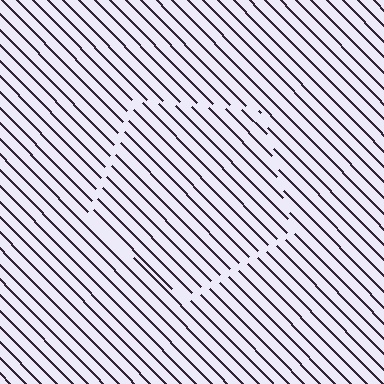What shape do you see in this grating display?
An illusory pentagon. The interior of the shape contains the same grating, shifted by half a period — the contour is defined by the phase discontinuity where line-ends from the inner and outer gratings abut.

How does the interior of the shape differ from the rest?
The interior of the shape contains the same grating, shifted by half a period — the contour is defined by the phase discontinuity where line-ends from the inner and outer gratings abut.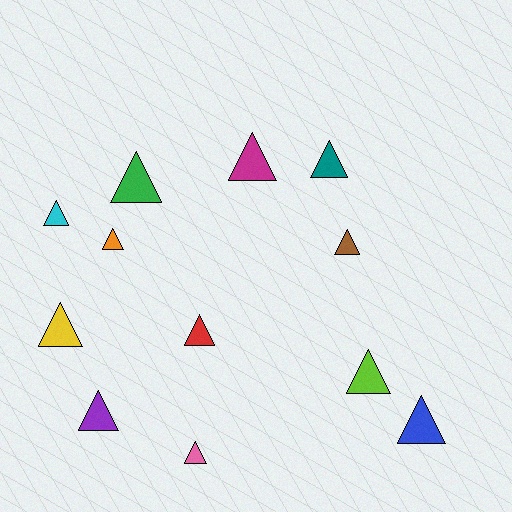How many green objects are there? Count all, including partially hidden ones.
There is 1 green object.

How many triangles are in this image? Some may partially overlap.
There are 12 triangles.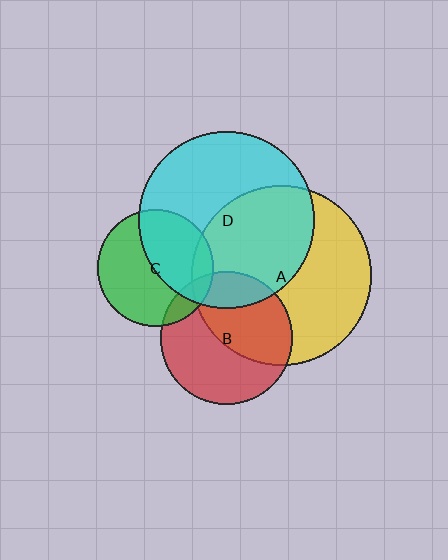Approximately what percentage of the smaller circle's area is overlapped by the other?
Approximately 10%.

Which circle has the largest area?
Circle A (yellow).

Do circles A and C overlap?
Yes.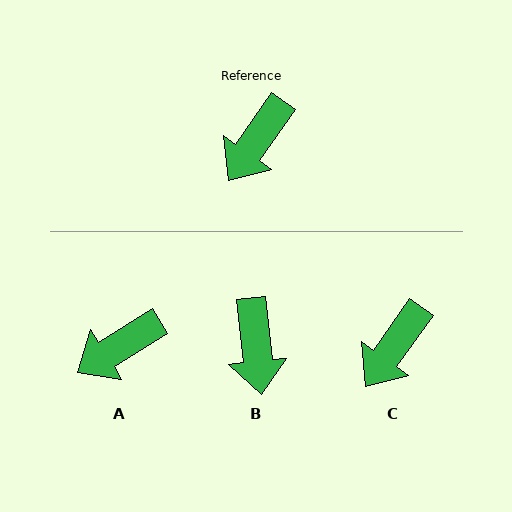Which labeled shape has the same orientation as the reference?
C.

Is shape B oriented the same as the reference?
No, it is off by about 41 degrees.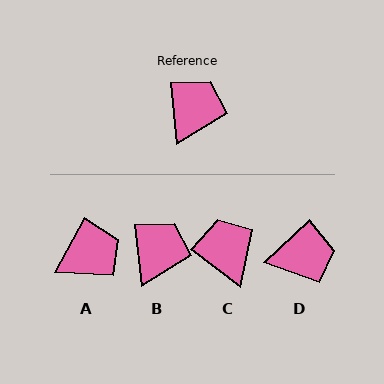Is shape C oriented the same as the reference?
No, it is off by about 47 degrees.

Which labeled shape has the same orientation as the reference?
B.